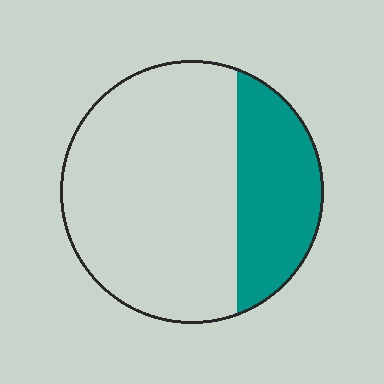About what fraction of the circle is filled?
About one quarter (1/4).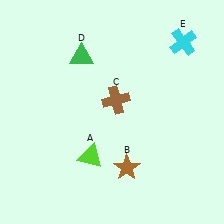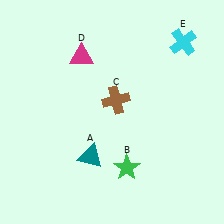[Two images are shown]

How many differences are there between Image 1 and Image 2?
There are 3 differences between the two images.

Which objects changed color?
A changed from lime to teal. B changed from brown to green. D changed from green to magenta.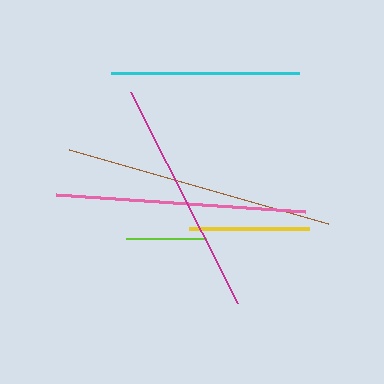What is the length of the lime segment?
The lime segment is approximately 80 pixels long.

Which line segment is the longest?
The brown line is the longest at approximately 269 pixels.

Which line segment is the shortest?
The lime line is the shortest at approximately 80 pixels.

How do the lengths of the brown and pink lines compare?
The brown and pink lines are approximately the same length.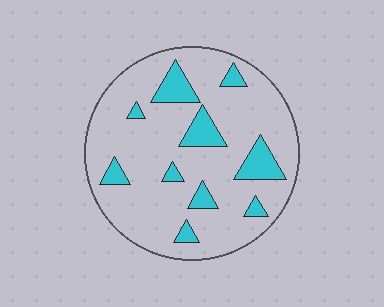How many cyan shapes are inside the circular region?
10.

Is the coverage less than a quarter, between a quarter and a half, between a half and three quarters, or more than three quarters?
Less than a quarter.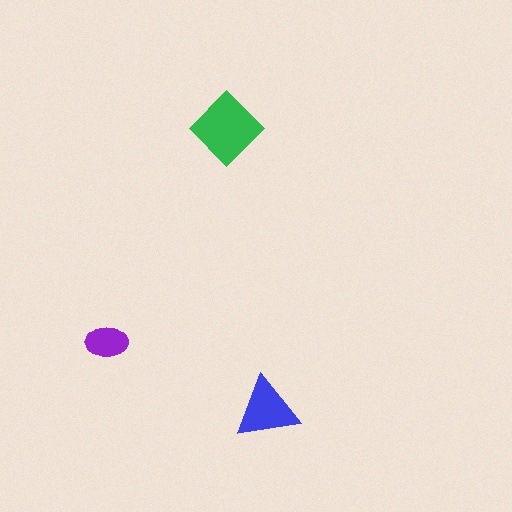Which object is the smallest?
The purple ellipse.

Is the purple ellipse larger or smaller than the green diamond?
Smaller.